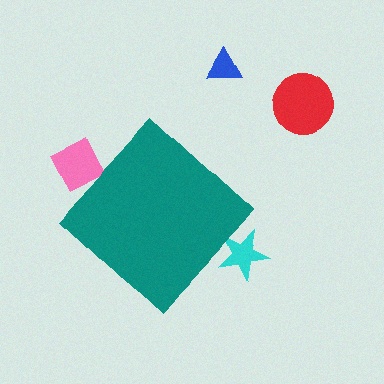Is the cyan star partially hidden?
Yes, the cyan star is partially hidden behind the teal diamond.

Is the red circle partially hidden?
No, the red circle is fully visible.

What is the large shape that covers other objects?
A teal diamond.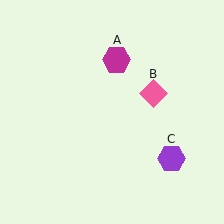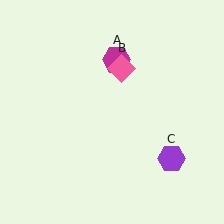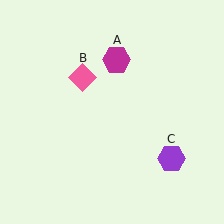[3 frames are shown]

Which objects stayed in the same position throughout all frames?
Magenta hexagon (object A) and purple hexagon (object C) remained stationary.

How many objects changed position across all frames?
1 object changed position: pink diamond (object B).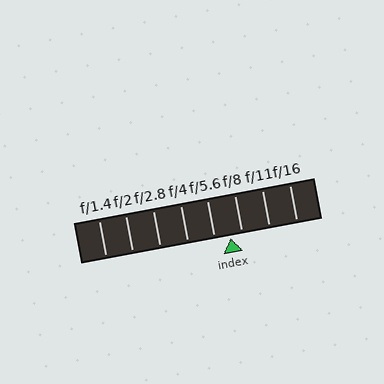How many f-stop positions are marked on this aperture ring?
There are 8 f-stop positions marked.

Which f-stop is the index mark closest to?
The index mark is closest to f/8.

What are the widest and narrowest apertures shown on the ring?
The widest aperture shown is f/1.4 and the narrowest is f/16.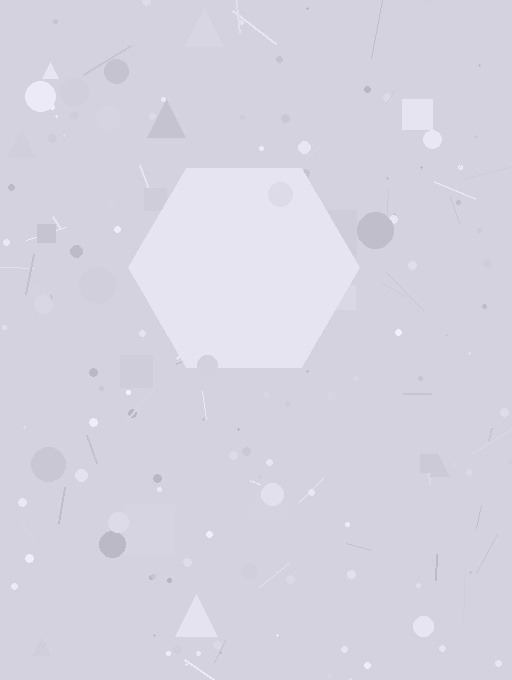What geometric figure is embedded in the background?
A hexagon is embedded in the background.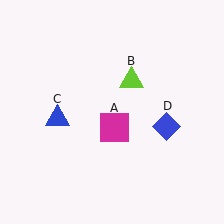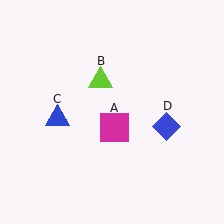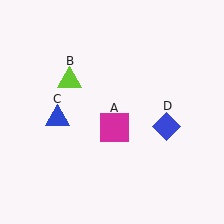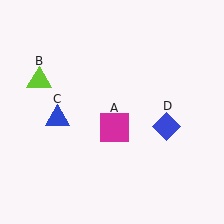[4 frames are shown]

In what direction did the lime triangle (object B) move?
The lime triangle (object B) moved left.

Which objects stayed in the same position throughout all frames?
Magenta square (object A) and blue triangle (object C) and blue diamond (object D) remained stationary.